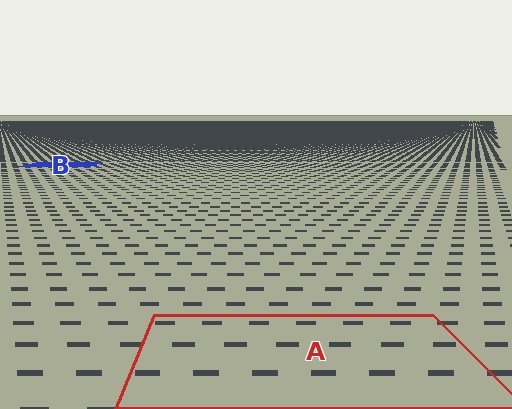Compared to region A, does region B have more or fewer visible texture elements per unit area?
Region B has more texture elements per unit area — they are packed more densely because it is farther away.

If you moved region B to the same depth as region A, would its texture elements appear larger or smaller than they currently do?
They would appear larger. At a closer depth, the same texture elements are projected at a bigger on-screen size.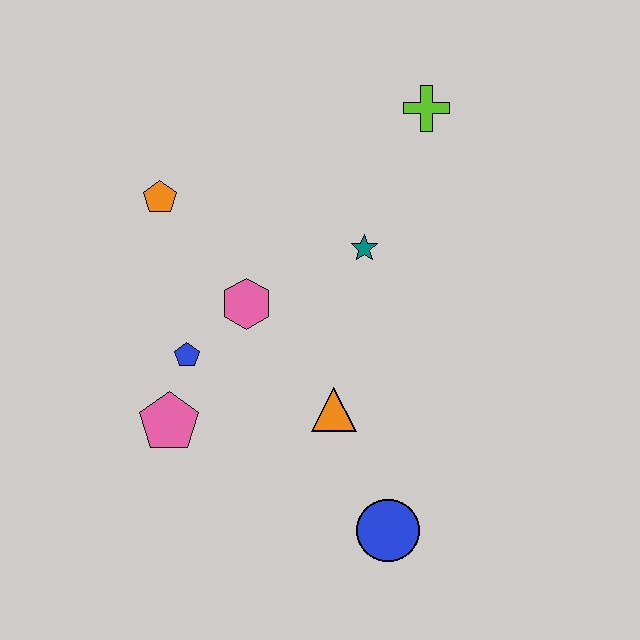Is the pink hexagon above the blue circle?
Yes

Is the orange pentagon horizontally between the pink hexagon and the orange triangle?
No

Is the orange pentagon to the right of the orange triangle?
No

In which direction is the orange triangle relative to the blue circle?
The orange triangle is above the blue circle.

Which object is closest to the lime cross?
The teal star is closest to the lime cross.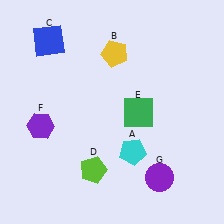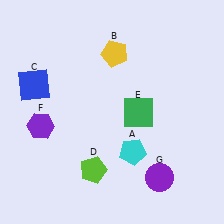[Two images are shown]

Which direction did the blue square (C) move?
The blue square (C) moved down.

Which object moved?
The blue square (C) moved down.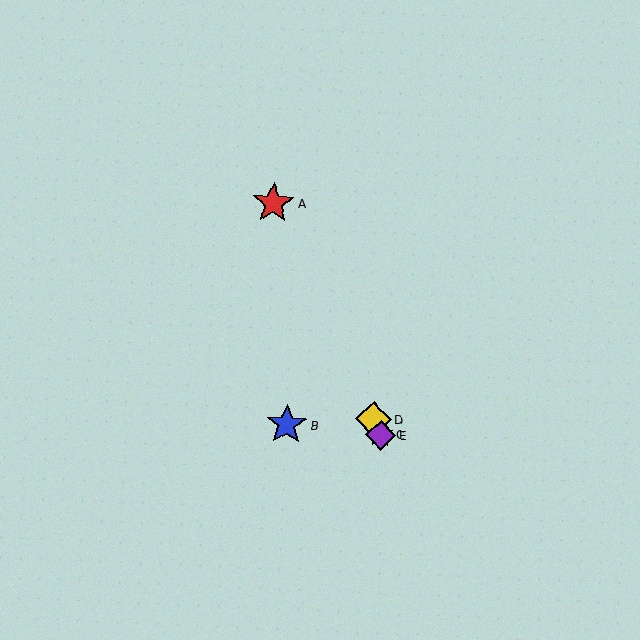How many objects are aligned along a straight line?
4 objects (A, C, D, E) are aligned along a straight line.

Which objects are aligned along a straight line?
Objects A, C, D, E are aligned along a straight line.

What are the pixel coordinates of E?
Object E is at (381, 435).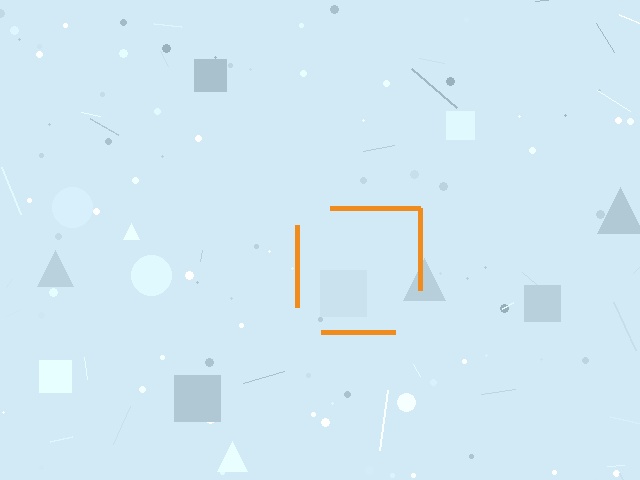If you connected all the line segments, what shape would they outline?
They would outline a square.